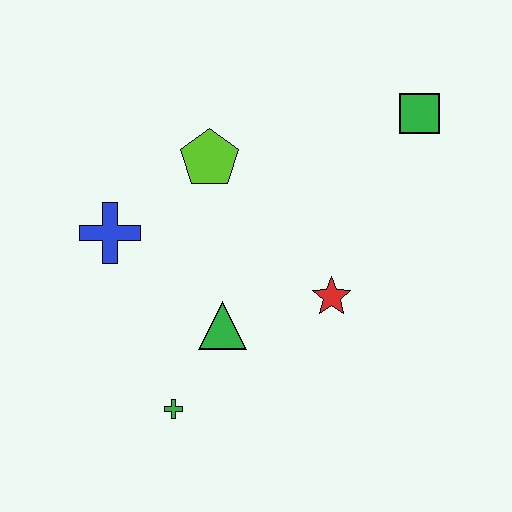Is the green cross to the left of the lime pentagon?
Yes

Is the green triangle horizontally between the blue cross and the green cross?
No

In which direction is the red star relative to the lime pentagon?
The red star is below the lime pentagon.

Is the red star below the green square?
Yes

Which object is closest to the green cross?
The green triangle is closest to the green cross.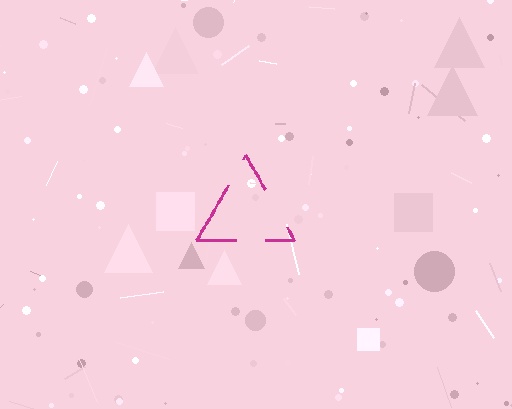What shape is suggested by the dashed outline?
The dashed outline suggests a triangle.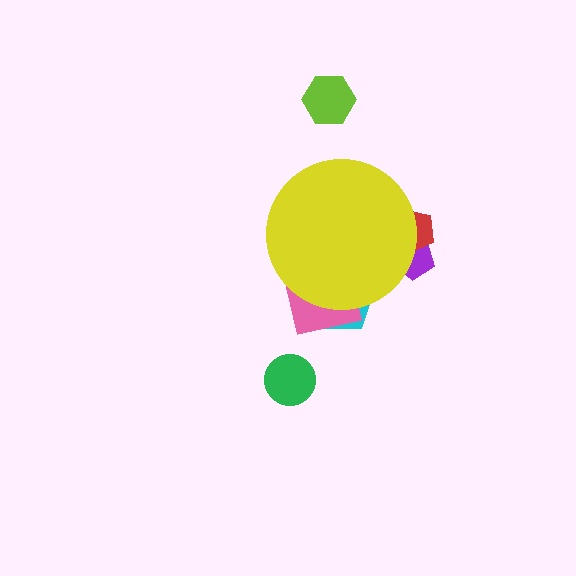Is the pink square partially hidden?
Yes, the pink square is partially hidden behind the yellow circle.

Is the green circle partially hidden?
No, the green circle is fully visible.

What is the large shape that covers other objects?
A yellow circle.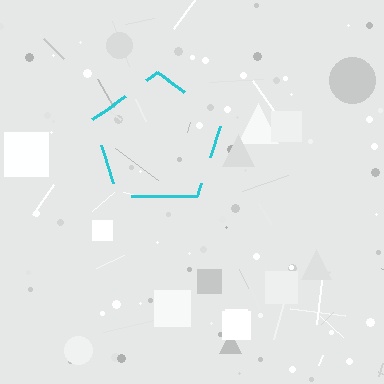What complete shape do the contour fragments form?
The contour fragments form a pentagon.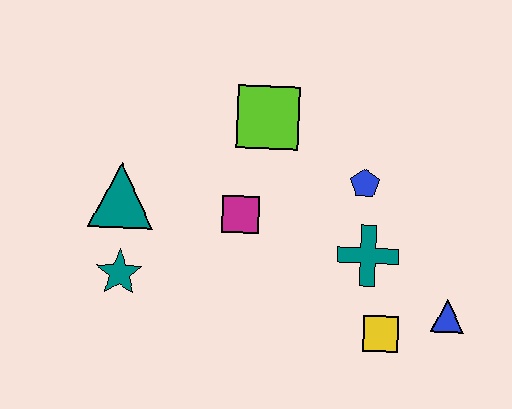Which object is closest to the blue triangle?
The yellow square is closest to the blue triangle.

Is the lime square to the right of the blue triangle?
No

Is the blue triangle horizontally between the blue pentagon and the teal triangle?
No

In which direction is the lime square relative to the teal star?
The lime square is above the teal star.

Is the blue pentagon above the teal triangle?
Yes